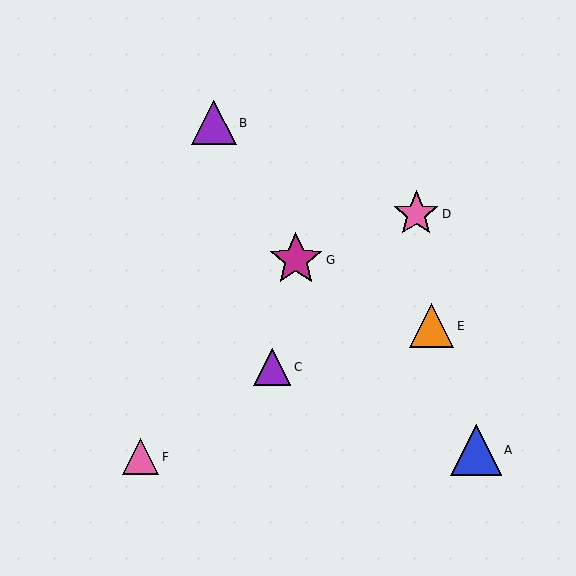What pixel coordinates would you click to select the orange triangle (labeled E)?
Click at (432, 326) to select the orange triangle E.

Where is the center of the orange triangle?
The center of the orange triangle is at (432, 326).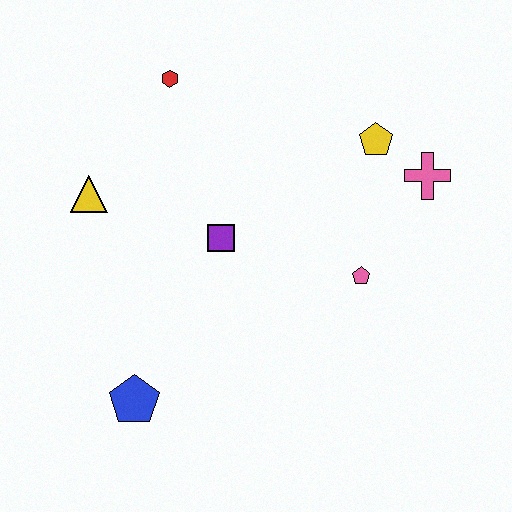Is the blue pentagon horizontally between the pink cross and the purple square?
No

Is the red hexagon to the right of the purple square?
No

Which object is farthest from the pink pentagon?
The yellow triangle is farthest from the pink pentagon.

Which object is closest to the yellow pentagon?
The pink cross is closest to the yellow pentagon.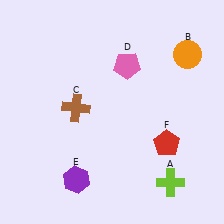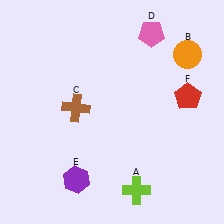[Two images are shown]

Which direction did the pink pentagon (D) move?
The pink pentagon (D) moved up.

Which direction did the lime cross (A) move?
The lime cross (A) moved left.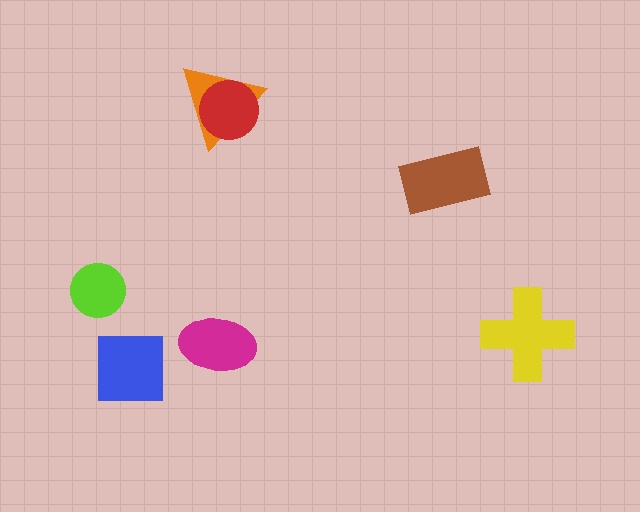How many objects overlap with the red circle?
1 object overlaps with the red circle.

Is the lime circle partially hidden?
No, no other shape covers it.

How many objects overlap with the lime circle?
0 objects overlap with the lime circle.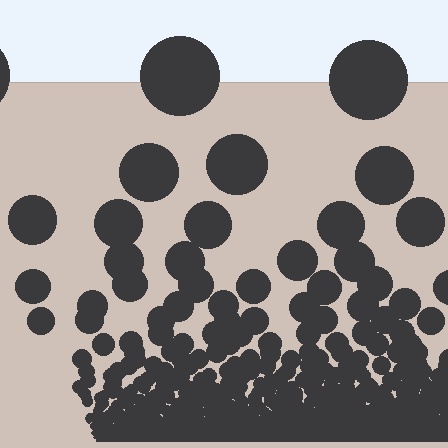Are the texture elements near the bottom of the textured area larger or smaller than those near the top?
Smaller. The gradient is inverted — elements near the bottom are smaller and denser.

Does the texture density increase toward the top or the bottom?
Density increases toward the bottom.